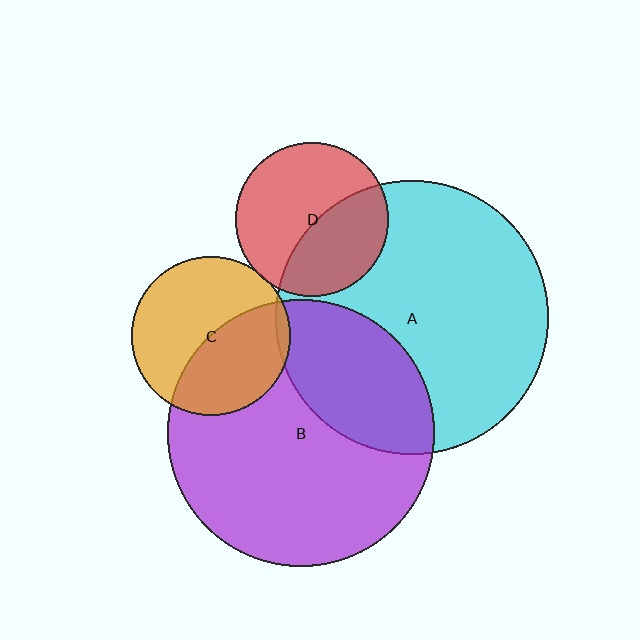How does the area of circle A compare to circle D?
Approximately 3.2 times.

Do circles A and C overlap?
Yes.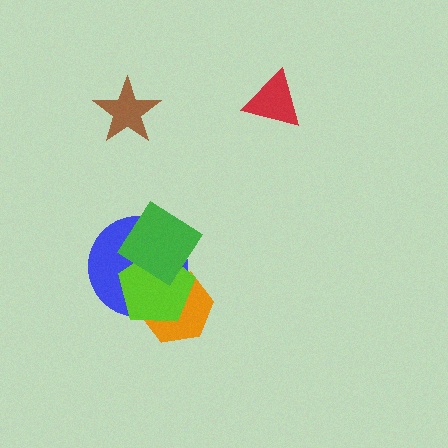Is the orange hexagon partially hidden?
Yes, it is partially covered by another shape.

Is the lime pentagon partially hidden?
Yes, it is partially covered by another shape.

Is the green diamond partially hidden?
No, no other shape covers it.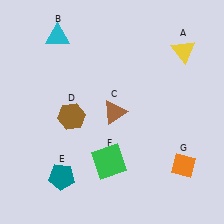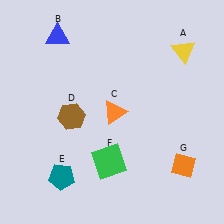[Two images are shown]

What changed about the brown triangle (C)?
In Image 1, C is brown. In Image 2, it changed to orange.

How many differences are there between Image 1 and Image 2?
There are 2 differences between the two images.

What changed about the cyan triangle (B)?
In Image 1, B is cyan. In Image 2, it changed to blue.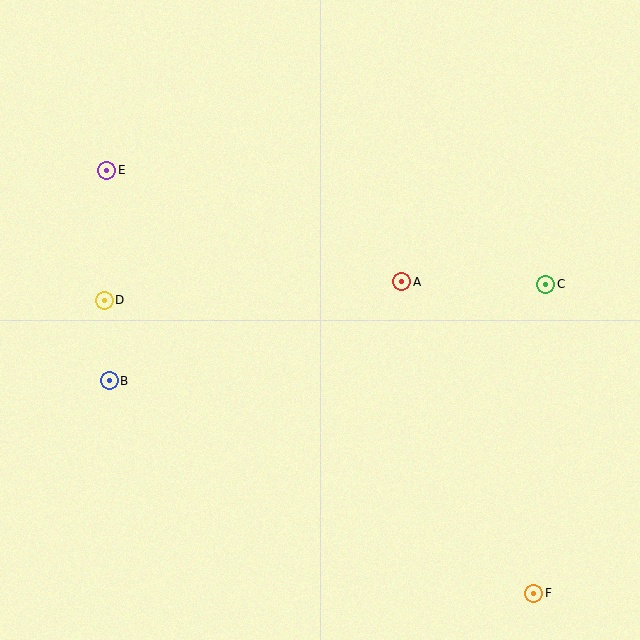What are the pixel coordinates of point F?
Point F is at (534, 593).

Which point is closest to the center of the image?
Point A at (402, 282) is closest to the center.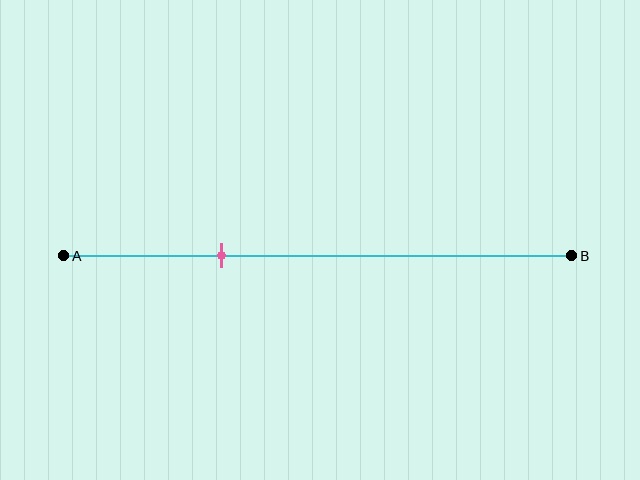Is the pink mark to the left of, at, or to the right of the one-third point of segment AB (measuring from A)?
The pink mark is approximately at the one-third point of segment AB.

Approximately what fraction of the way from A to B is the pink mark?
The pink mark is approximately 30% of the way from A to B.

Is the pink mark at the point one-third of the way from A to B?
Yes, the mark is approximately at the one-third point.